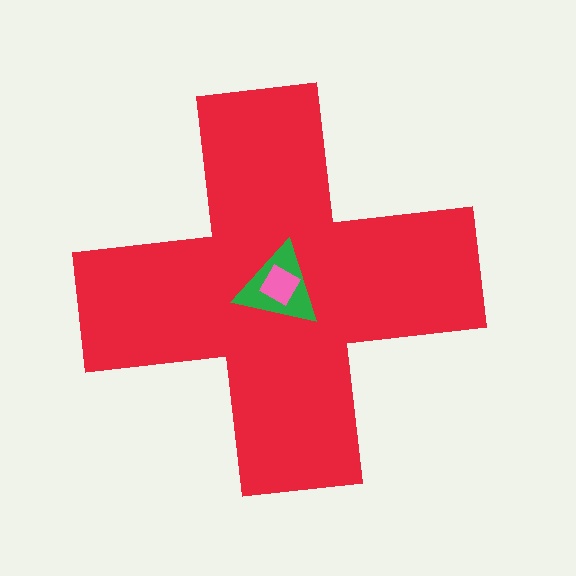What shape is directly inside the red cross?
The green triangle.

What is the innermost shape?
The pink square.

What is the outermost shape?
The red cross.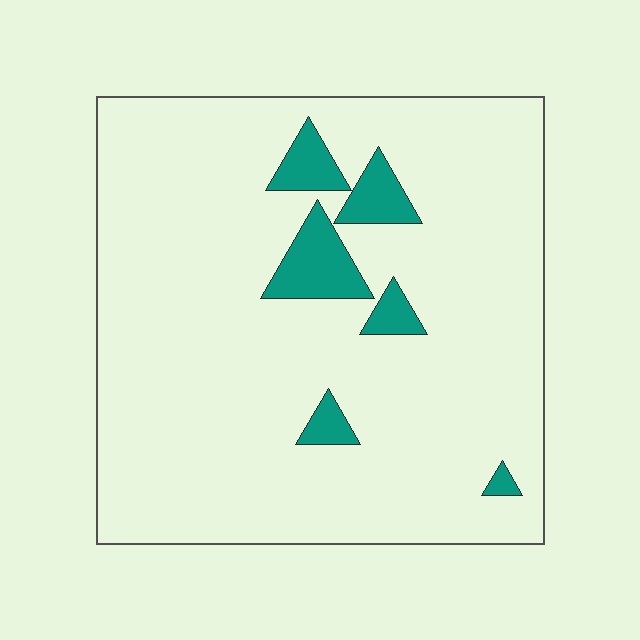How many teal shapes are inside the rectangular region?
6.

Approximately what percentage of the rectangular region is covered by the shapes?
Approximately 10%.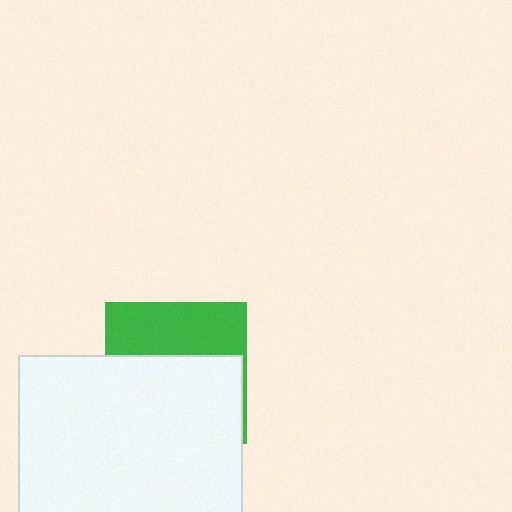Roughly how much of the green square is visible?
A small part of it is visible (roughly 40%).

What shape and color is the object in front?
The object in front is a white rectangle.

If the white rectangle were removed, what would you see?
You would see the complete green square.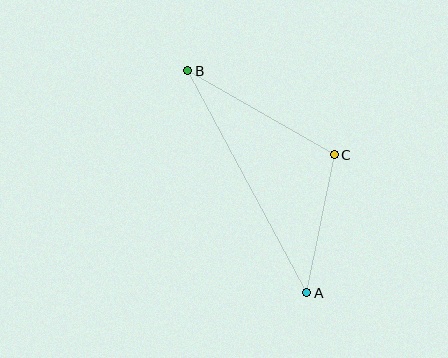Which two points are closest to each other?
Points A and C are closest to each other.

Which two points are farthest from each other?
Points A and B are farthest from each other.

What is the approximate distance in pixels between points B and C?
The distance between B and C is approximately 169 pixels.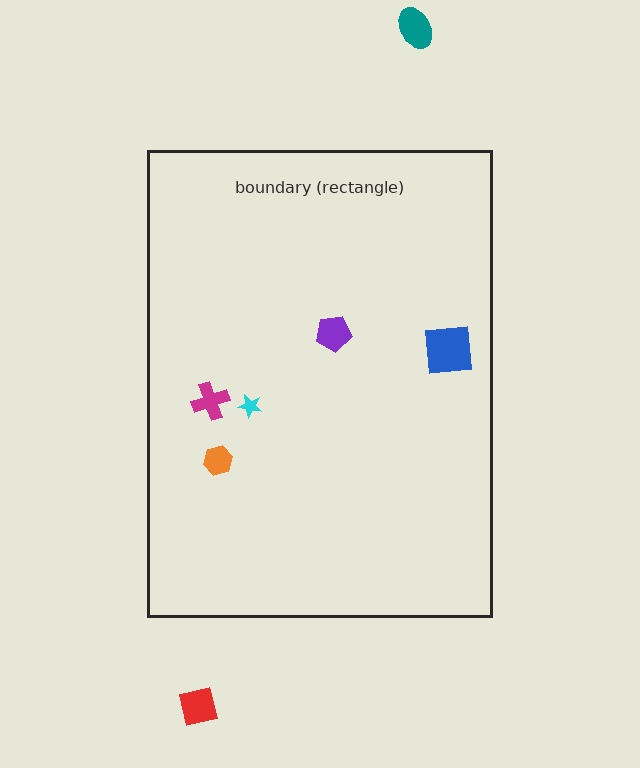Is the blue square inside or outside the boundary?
Inside.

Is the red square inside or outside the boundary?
Outside.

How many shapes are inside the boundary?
5 inside, 2 outside.